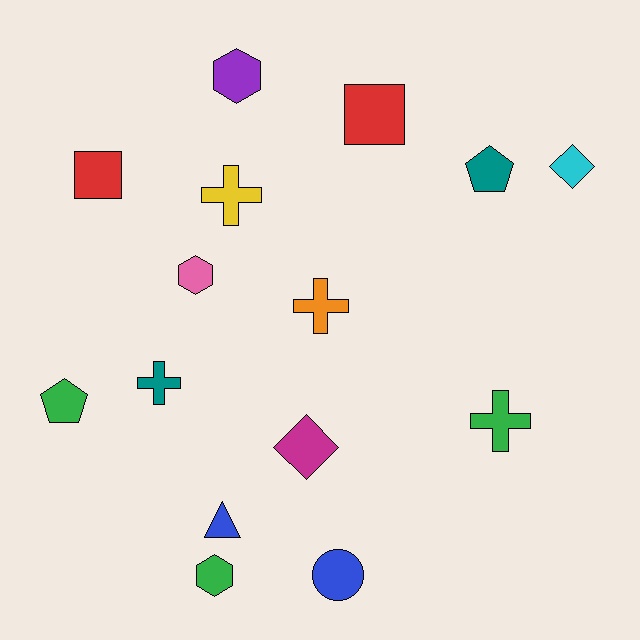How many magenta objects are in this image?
There is 1 magenta object.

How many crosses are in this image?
There are 4 crosses.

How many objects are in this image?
There are 15 objects.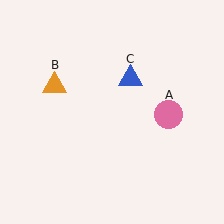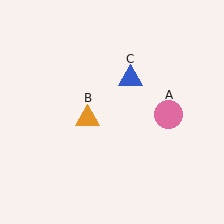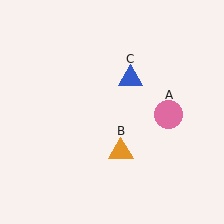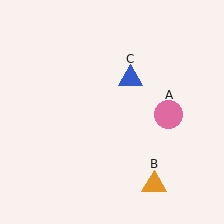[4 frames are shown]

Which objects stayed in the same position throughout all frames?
Pink circle (object A) and blue triangle (object C) remained stationary.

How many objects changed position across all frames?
1 object changed position: orange triangle (object B).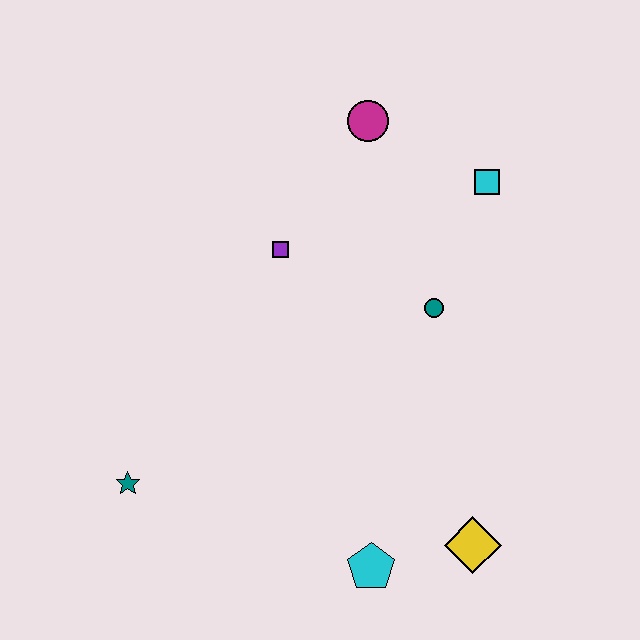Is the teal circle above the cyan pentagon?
Yes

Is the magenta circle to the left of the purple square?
No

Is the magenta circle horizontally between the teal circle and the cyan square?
No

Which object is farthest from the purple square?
The yellow diamond is farthest from the purple square.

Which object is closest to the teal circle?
The cyan square is closest to the teal circle.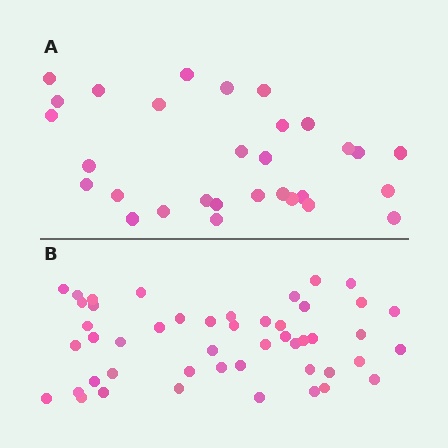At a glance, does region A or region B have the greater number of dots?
Region B (the bottom region) has more dots.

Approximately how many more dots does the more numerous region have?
Region B has approximately 20 more dots than region A.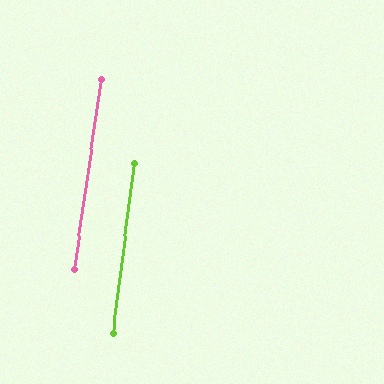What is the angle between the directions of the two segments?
Approximately 1 degree.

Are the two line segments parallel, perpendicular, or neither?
Parallel — their directions differ by only 0.8°.